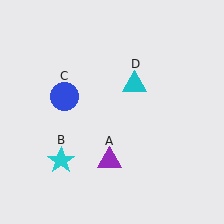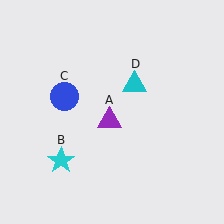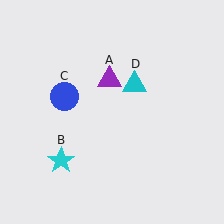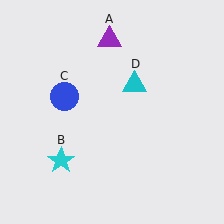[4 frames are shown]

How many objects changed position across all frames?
1 object changed position: purple triangle (object A).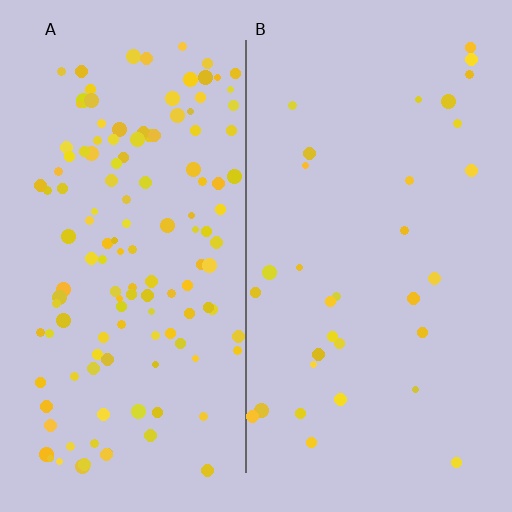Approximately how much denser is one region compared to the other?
Approximately 4.2× — region A over region B.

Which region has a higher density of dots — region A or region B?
A (the left).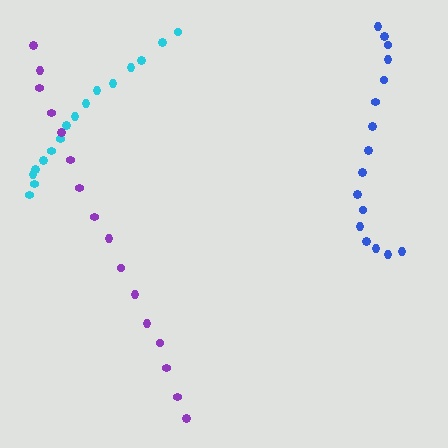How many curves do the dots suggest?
There are 3 distinct paths.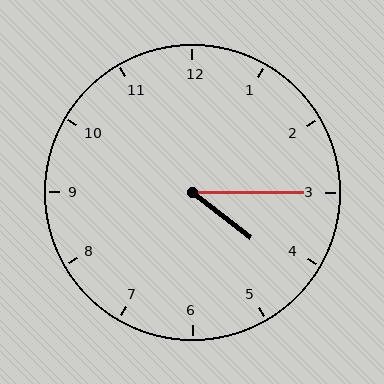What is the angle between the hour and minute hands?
Approximately 38 degrees.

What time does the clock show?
4:15.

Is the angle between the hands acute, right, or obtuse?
It is acute.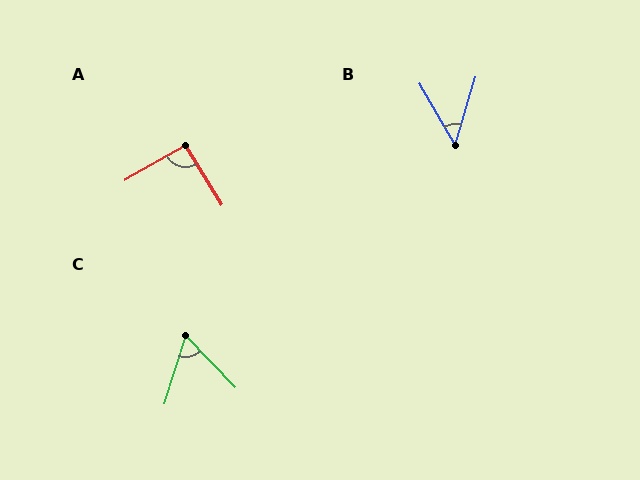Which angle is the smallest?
B, at approximately 47 degrees.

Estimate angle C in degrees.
Approximately 62 degrees.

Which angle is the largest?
A, at approximately 92 degrees.